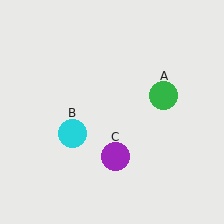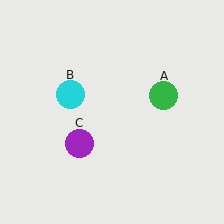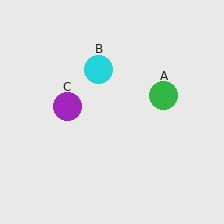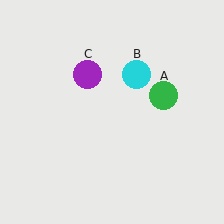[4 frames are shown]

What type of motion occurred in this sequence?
The cyan circle (object B), purple circle (object C) rotated clockwise around the center of the scene.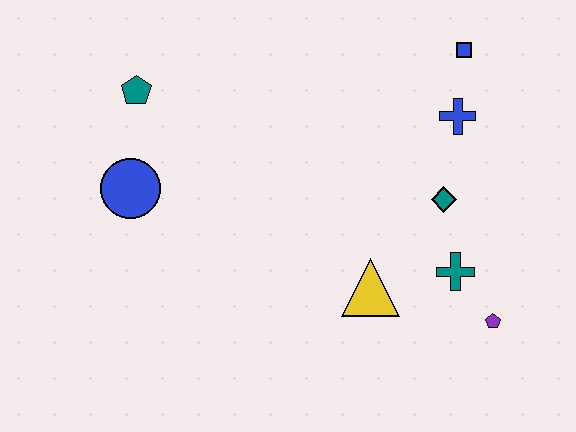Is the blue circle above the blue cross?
No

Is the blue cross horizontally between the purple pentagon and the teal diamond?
Yes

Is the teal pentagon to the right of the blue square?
No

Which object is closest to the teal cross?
The purple pentagon is closest to the teal cross.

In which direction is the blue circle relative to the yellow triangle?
The blue circle is to the left of the yellow triangle.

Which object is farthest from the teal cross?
The teal pentagon is farthest from the teal cross.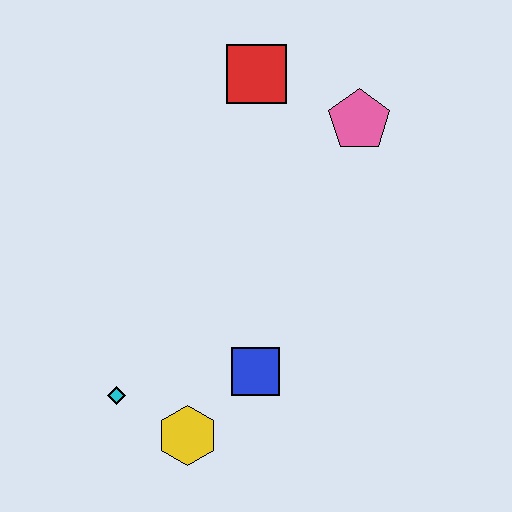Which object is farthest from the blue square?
The red square is farthest from the blue square.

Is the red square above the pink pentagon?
Yes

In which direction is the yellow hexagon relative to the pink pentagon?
The yellow hexagon is below the pink pentagon.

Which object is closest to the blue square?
The yellow hexagon is closest to the blue square.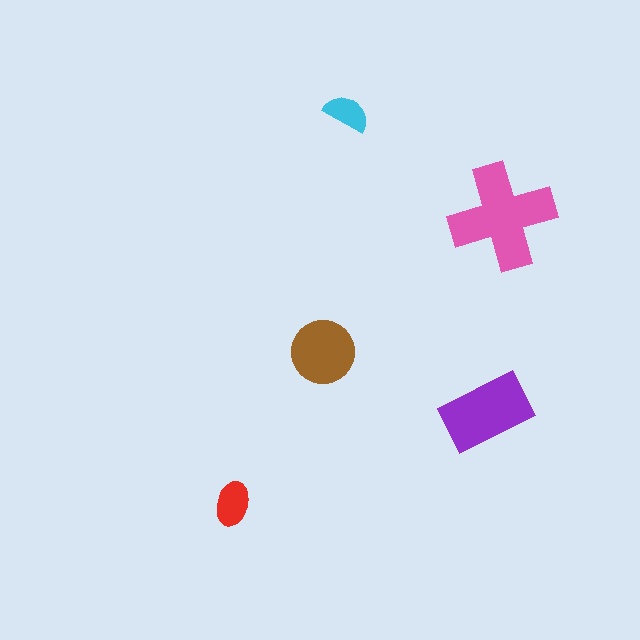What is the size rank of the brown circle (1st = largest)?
3rd.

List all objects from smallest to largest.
The cyan semicircle, the red ellipse, the brown circle, the purple rectangle, the pink cross.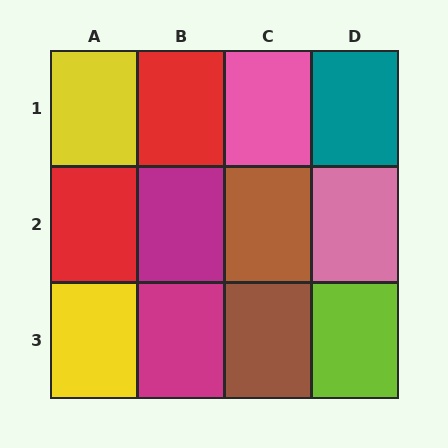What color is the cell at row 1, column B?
Red.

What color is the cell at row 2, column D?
Pink.